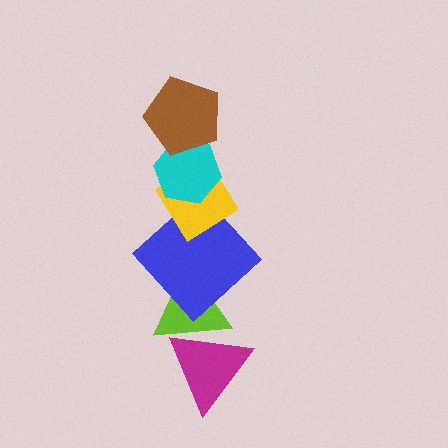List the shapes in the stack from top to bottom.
From top to bottom: the brown pentagon, the cyan hexagon, the yellow diamond, the blue diamond, the lime triangle, the magenta triangle.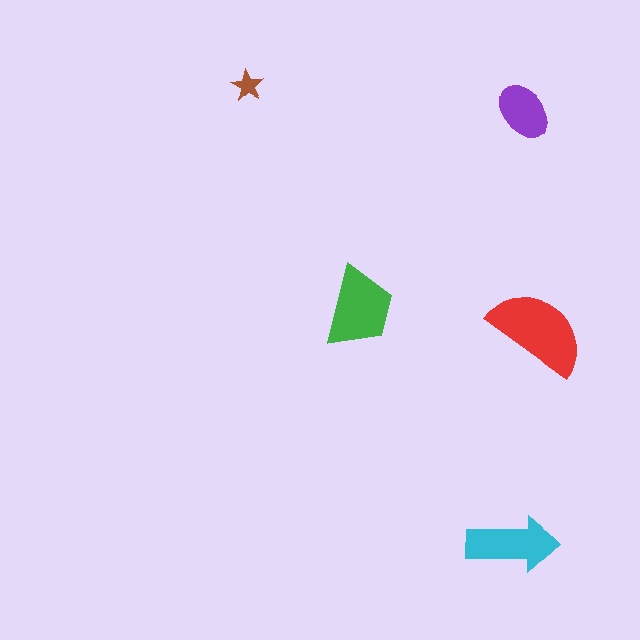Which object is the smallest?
The brown star.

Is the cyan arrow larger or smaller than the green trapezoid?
Smaller.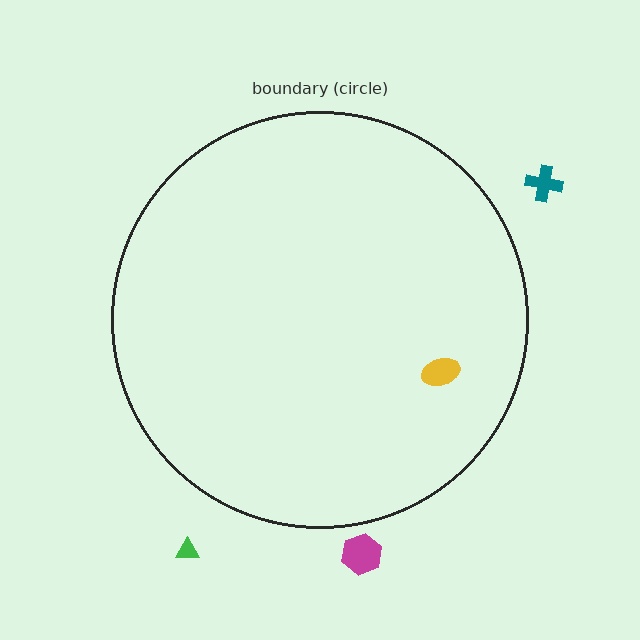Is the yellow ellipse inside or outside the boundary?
Inside.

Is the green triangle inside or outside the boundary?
Outside.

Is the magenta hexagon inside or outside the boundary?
Outside.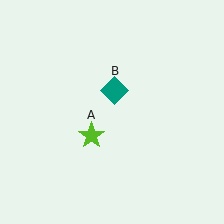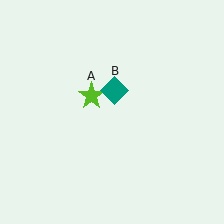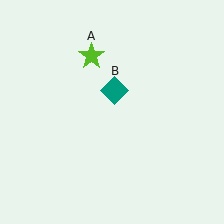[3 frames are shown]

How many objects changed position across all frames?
1 object changed position: lime star (object A).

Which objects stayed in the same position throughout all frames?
Teal diamond (object B) remained stationary.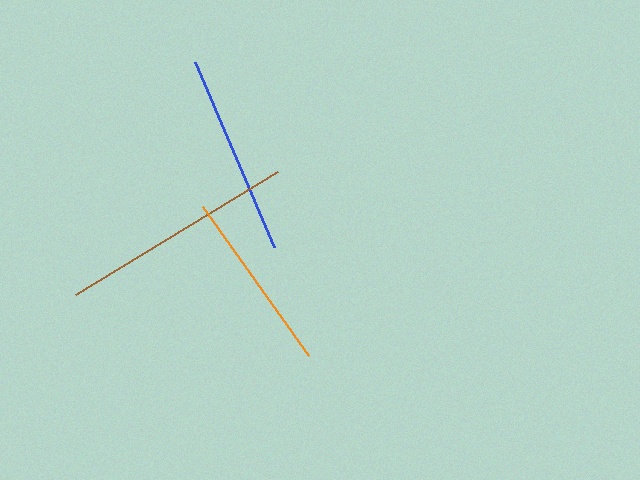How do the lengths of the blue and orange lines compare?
The blue and orange lines are approximately the same length.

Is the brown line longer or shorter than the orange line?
The brown line is longer than the orange line.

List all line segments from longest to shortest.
From longest to shortest: brown, blue, orange.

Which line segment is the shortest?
The orange line is the shortest at approximately 183 pixels.